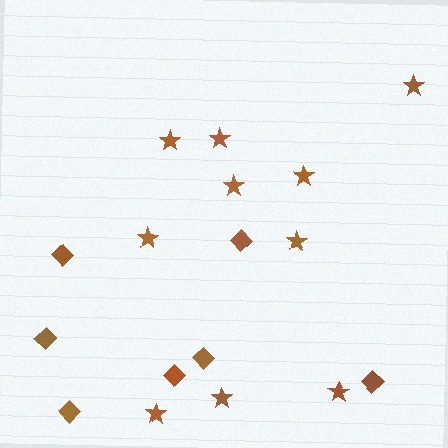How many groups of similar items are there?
There are 2 groups: one group of diamonds (7) and one group of stars (10).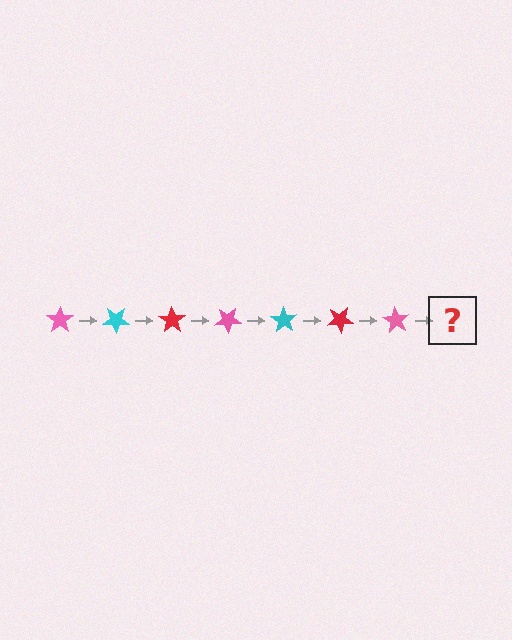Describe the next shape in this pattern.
It should be a cyan star, rotated 245 degrees from the start.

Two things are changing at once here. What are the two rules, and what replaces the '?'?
The two rules are that it rotates 35 degrees each step and the color cycles through pink, cyan, and red. The '?' should be a cyan star, rotated 245 degrees from the start.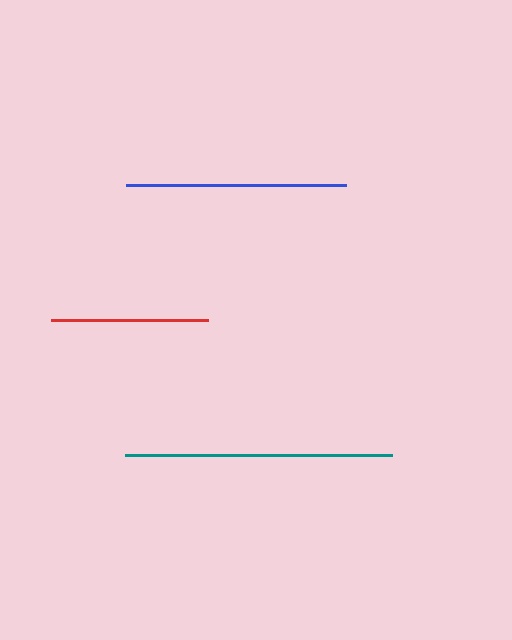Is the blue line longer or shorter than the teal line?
The teal line is longer than the blue line.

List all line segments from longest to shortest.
From longest to shortest: teal, blue, red.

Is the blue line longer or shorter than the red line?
The blue line is longer than the red line.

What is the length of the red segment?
The red segment is approximately 157 pixels long.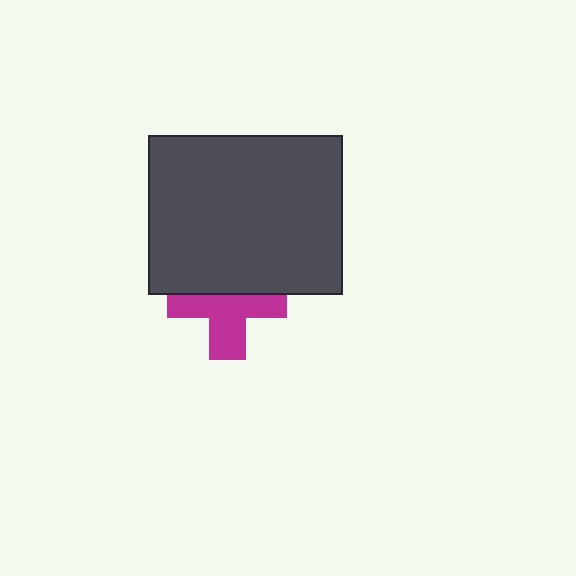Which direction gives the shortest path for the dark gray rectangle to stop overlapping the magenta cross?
Moving up gives the shortest separation.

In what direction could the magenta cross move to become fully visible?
The magenta cross could move down. That would shift it out from behind the dark gray rectangle entirely.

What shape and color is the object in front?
The object in front is a dark gray rectangle.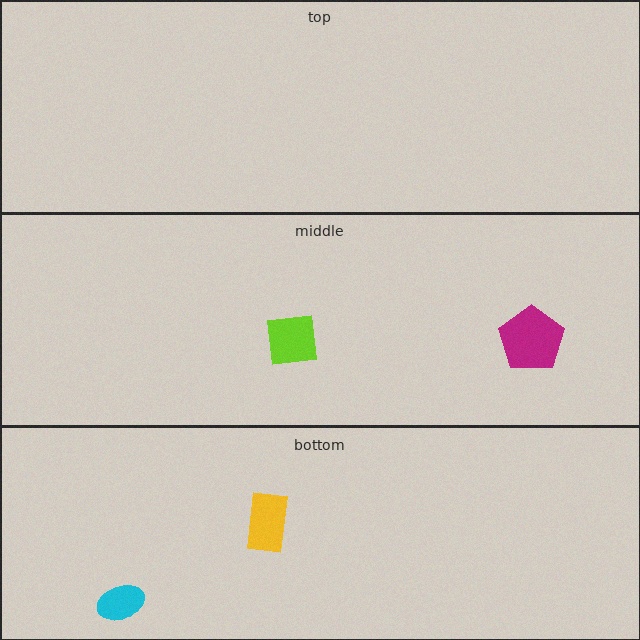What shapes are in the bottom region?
The cyan ellipse, the yellow rectangle.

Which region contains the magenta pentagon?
The middle region.